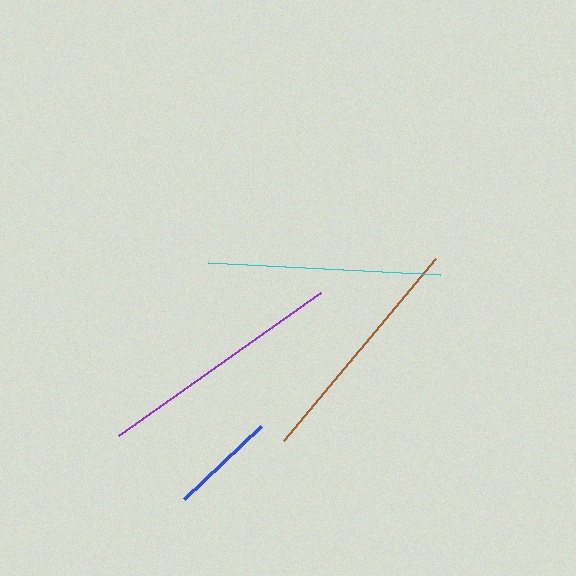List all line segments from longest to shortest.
From longest to shortest: purple, brown, cyan, blue.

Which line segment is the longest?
The purple line is the longest at approximately 248 pixels.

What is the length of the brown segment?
The brown segment is approximately 237 pixels long.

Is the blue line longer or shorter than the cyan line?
The cyan line is longer than the blue line.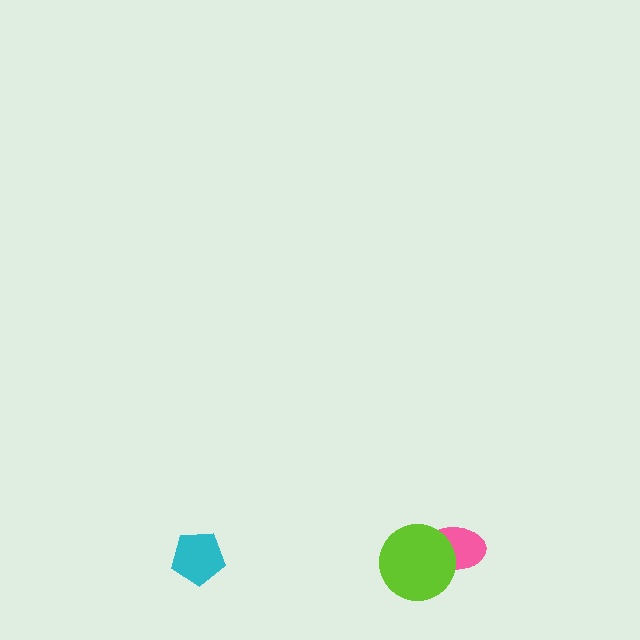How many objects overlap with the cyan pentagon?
0 objects overlap with the cyan pentagon.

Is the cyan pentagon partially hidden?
No, no other shape covers it.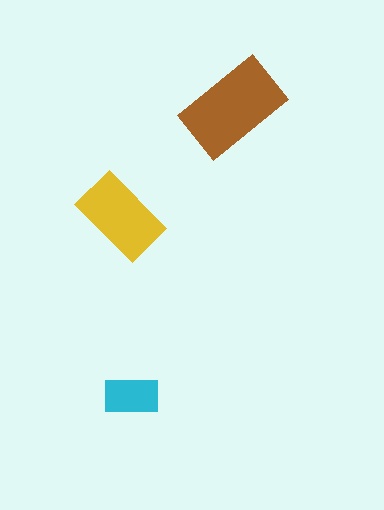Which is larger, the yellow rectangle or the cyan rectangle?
The yellow one.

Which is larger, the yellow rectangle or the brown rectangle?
The brown one.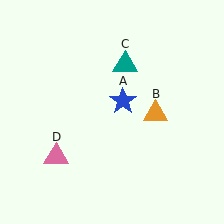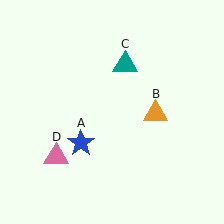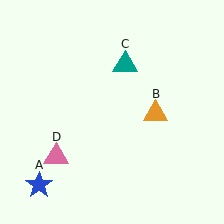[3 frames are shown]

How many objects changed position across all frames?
1 object changed position: blue star (object A).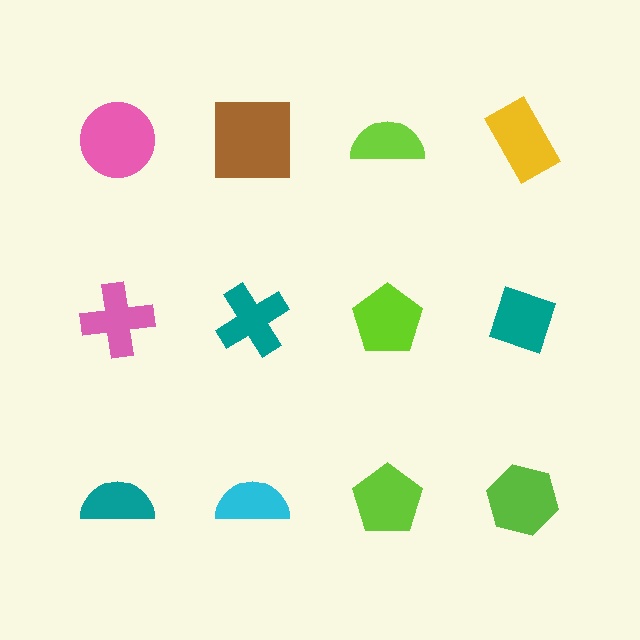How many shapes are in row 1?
4 shapes.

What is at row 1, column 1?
A pink circle.